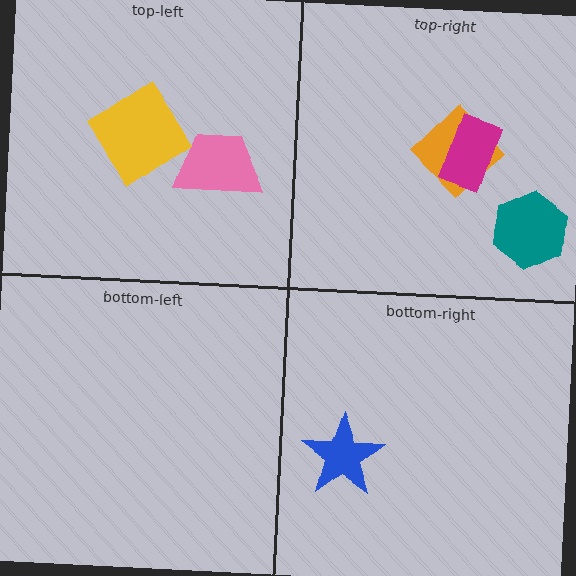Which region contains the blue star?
The bottom-right region.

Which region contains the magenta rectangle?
The top-right region.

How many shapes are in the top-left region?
2.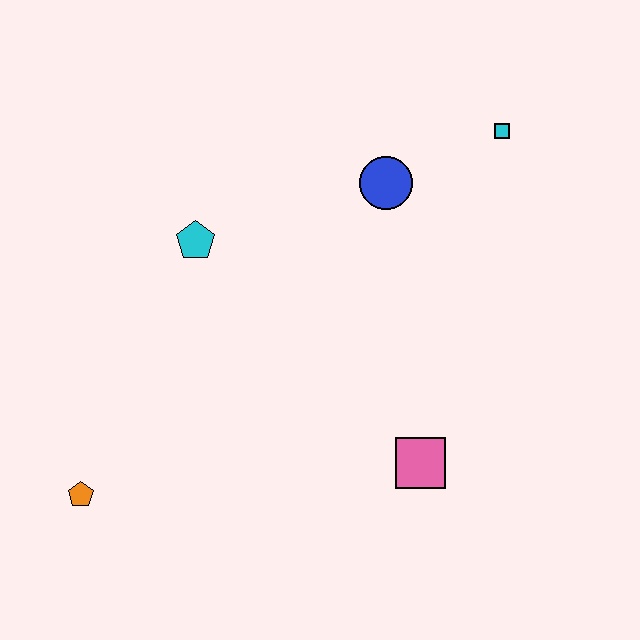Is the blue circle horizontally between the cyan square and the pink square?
No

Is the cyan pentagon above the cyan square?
No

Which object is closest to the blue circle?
The cyan square is closest to the blue circle.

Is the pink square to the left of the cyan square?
Yes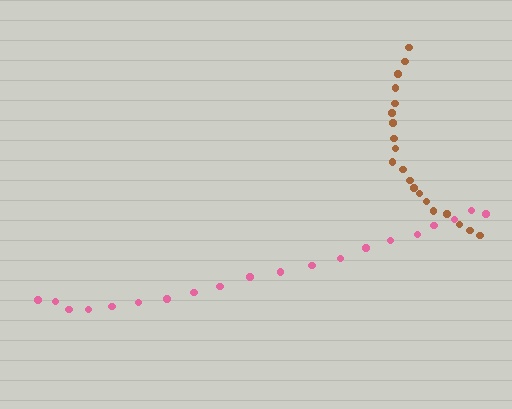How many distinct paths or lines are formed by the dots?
There are 2 distinct paths.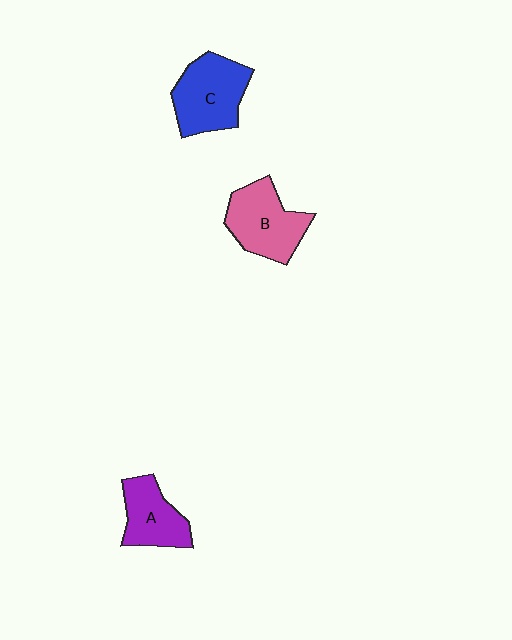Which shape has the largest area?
Shape C (blue).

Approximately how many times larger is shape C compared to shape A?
Approximately 1.3 times.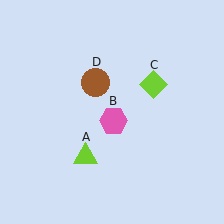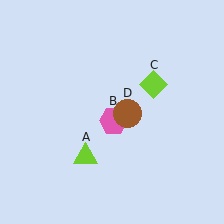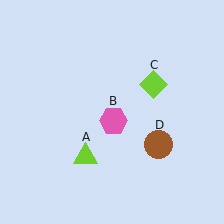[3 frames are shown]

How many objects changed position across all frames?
1 object changed position: brown circle (object D).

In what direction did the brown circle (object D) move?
The brown circle (object D) moved down and to the right.